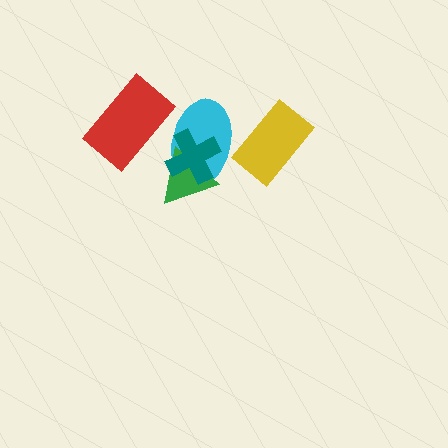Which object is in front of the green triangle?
The teal cross is in front of the green triangle.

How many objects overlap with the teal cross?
2 objects overlap with the teal cross.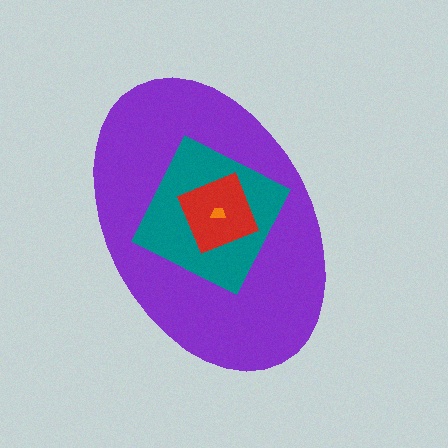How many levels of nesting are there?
4.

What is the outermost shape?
The purple ellipse.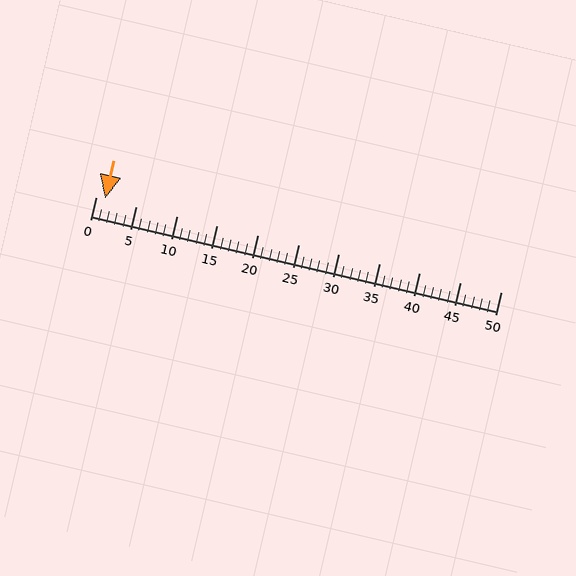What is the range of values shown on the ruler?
The ruler shows values from 0 to 50.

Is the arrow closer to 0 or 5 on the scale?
The arrow is closer to 0.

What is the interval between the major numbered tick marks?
The major tick marks are spaced 5 units apart.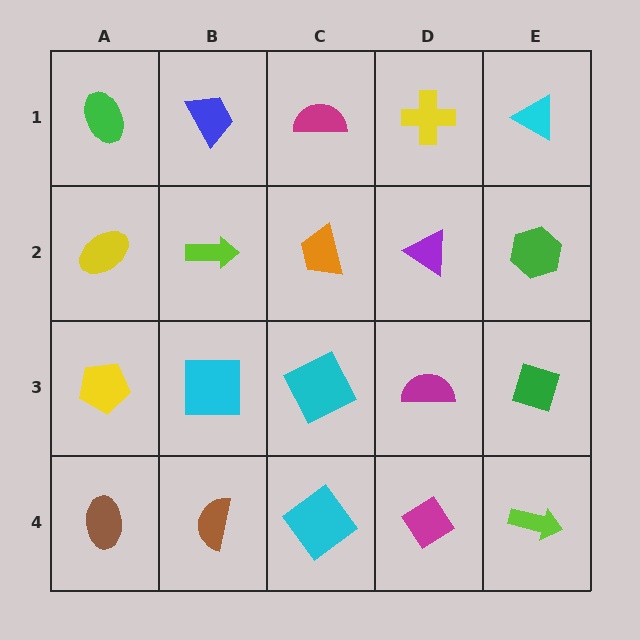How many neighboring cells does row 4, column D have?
3.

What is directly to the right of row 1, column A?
A blue trapezoid.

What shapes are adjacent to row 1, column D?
A purple triangle (row 2, column D), a magenta semicircle (row 1, column C), a cyan triangle (row 1, column E).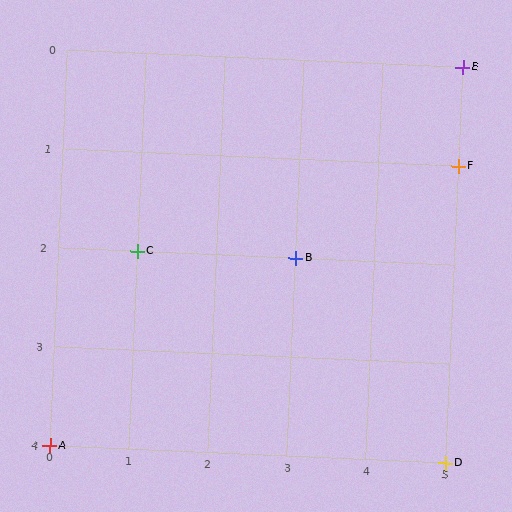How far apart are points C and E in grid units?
Points C and E are 4 columns and 2 rows apart (about 4.5 grid units diagonally).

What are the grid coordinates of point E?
Point E is at grid coordinates (5, 0).